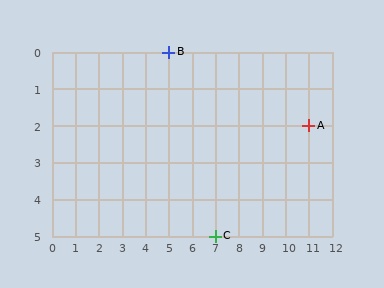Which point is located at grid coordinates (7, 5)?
Point C is at (7, 5).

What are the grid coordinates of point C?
Point C is at grid coordinates (7, 5).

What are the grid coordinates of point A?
Point A is at grid coordinates (11, 2).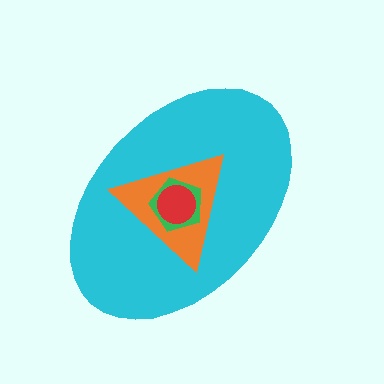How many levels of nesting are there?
4.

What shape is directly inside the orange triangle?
The green pentagon.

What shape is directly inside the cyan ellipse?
The orange triangle.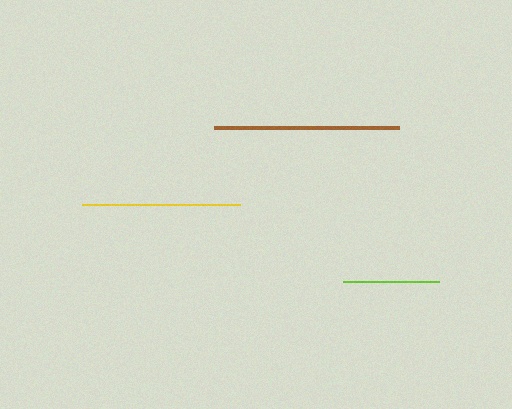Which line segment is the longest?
The brown line is the longest at approximately 186 pixels.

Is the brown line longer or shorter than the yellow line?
The brown line is longer than the yellow line.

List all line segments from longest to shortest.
From longest to shortest: brown, yellow, lime.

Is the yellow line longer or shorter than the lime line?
The yellow line is longer than the lime line.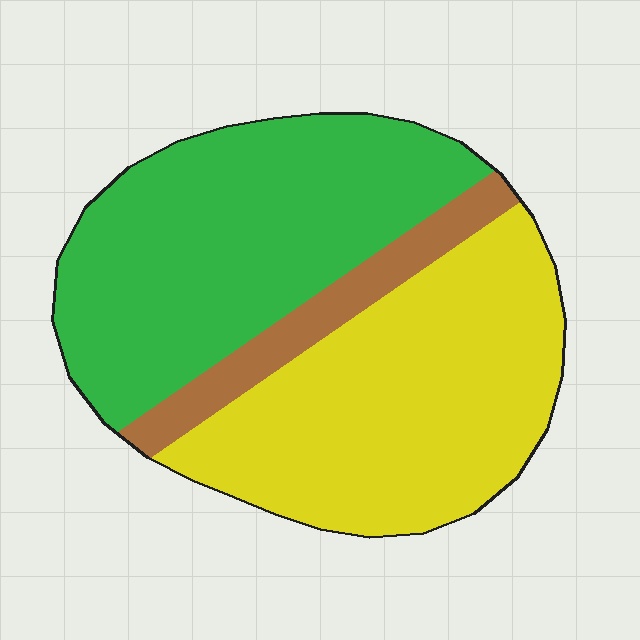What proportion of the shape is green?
Green covers roughly 45% of the shape.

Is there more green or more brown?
Green.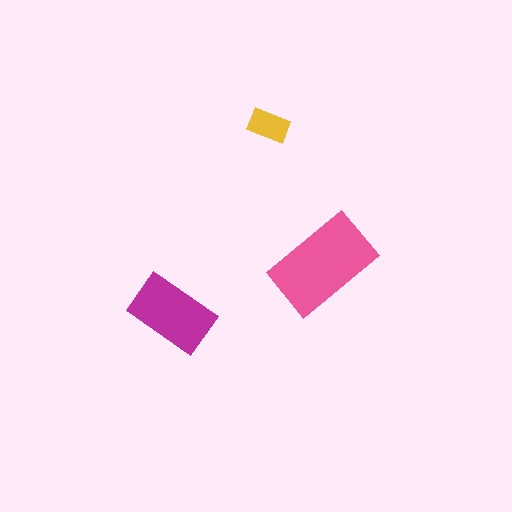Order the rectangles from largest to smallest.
the pink one, the magenta one, the yellow one.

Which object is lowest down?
The magenta rectangle is bottommost.